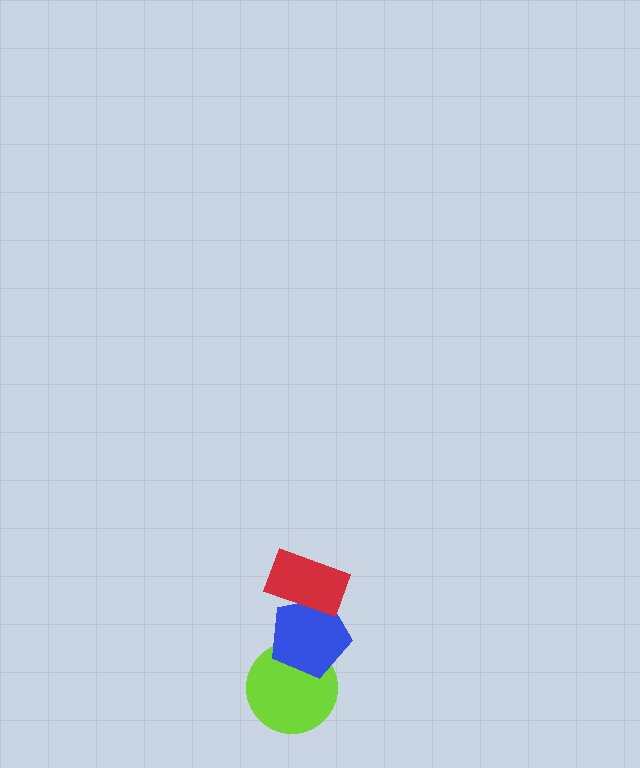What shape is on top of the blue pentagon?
The red rectangle is on top of the blue pentagon.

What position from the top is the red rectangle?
The red rectangle is 1st from the top.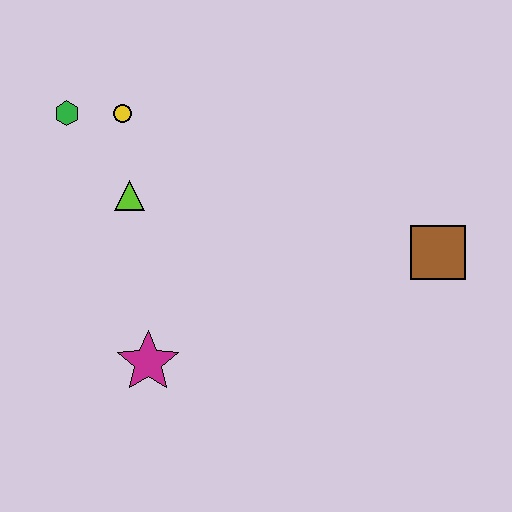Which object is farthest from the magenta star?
The brown square is farthest from the magenta star.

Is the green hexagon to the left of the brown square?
Yes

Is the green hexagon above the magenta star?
Yes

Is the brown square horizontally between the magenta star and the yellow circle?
No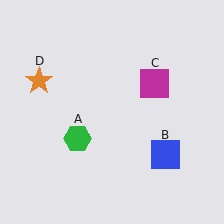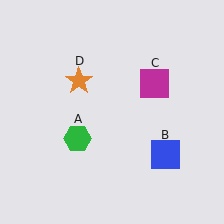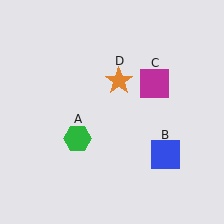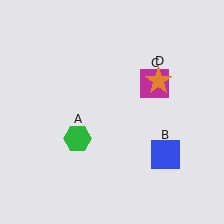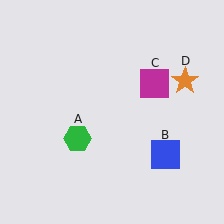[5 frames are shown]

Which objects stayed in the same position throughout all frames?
Green hexagon (object A) and blue square (object B) and magenta square (object C) remained stationary.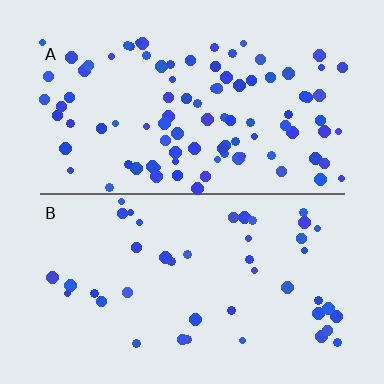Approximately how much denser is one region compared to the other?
Approximately 2.2× — region A over region B.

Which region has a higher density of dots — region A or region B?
A (the top).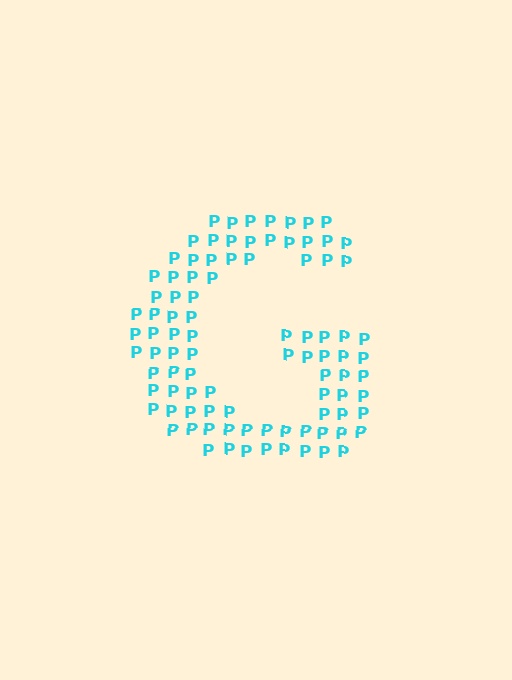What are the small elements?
The small elements are letter P's.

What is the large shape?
The large shape is the letter G.